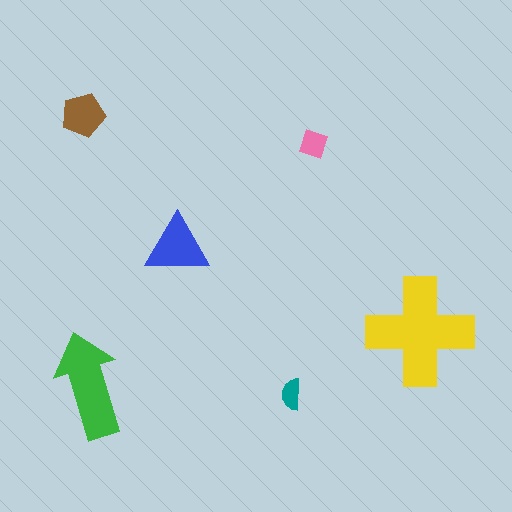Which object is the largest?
The yellow cross.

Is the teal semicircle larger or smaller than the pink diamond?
Smaller.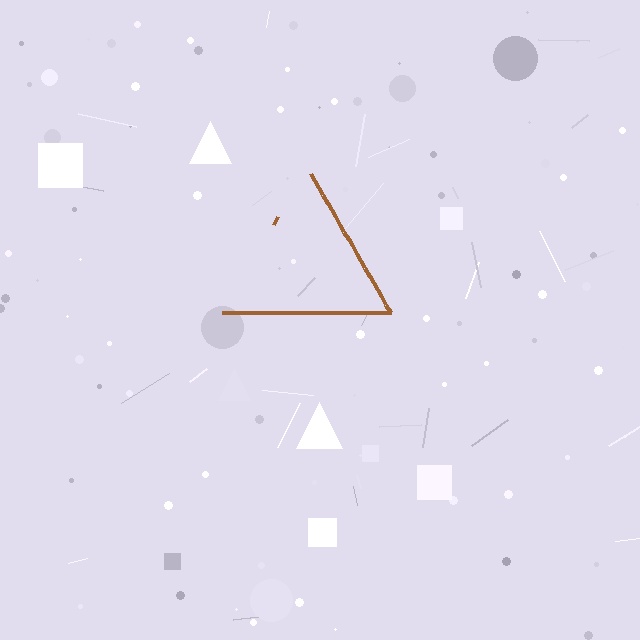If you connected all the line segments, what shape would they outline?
They would outline a triangle.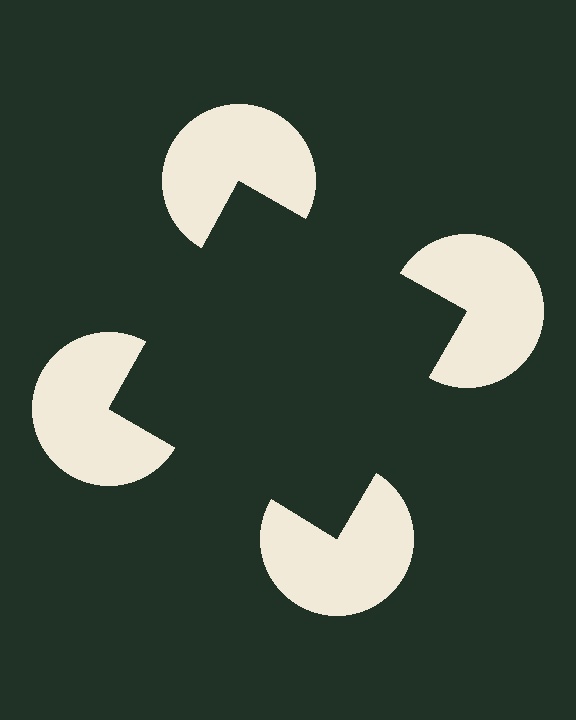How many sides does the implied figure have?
4 sides.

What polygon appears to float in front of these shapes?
An illusory square — its edges are inferred from the aligned wedge cuts in the pac-man discs, not physically drawn.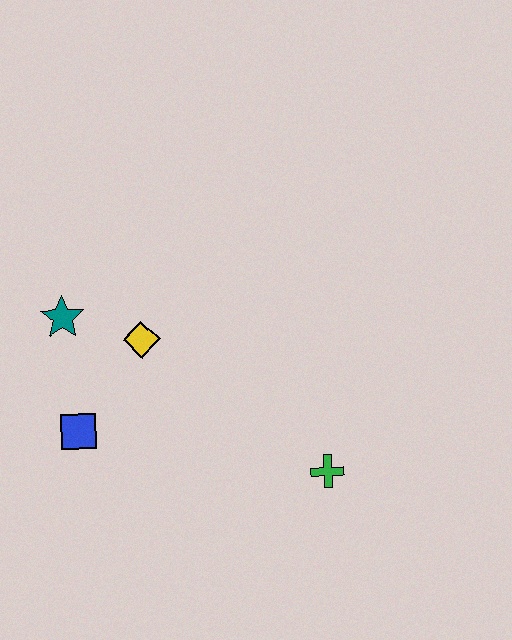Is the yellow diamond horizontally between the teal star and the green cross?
Yes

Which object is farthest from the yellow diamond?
The green cross is farthest from the yellow diamond.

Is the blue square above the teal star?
No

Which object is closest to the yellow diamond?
The teal star is closest to the yellow diamond.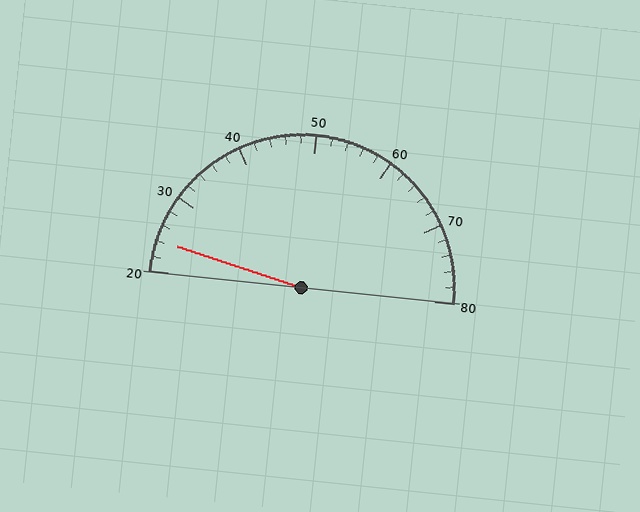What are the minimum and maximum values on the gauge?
The gauge ranges from 20 to 80.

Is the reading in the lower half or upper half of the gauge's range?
The reading is in the lower half of the range (20 to 80).